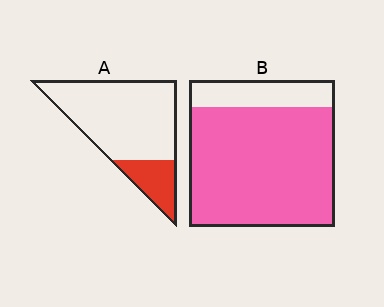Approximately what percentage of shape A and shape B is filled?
A is approximately 20% and B is approximately 80%.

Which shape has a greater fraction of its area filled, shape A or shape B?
Shape B.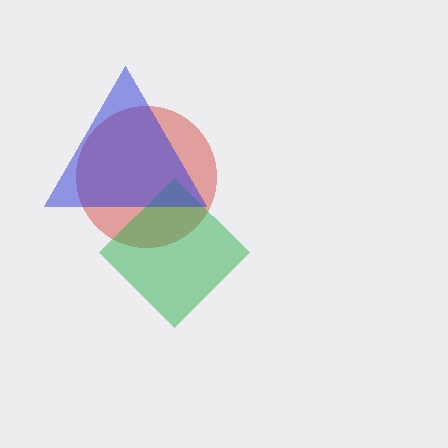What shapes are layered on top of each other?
The layered shapes are: a red circle, a green diamond, a blue triangle.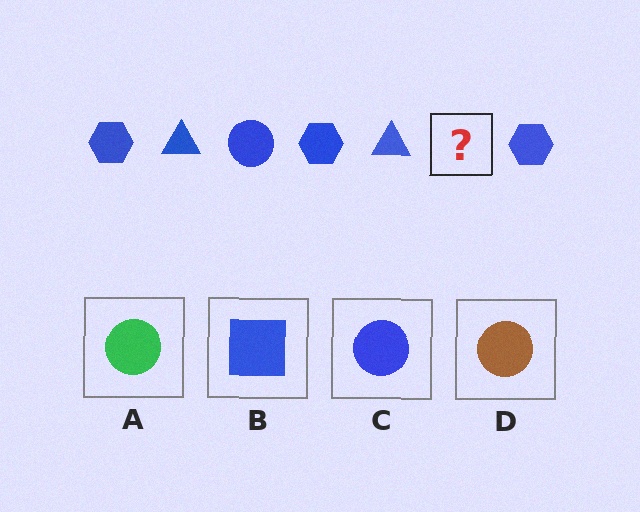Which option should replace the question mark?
Option C.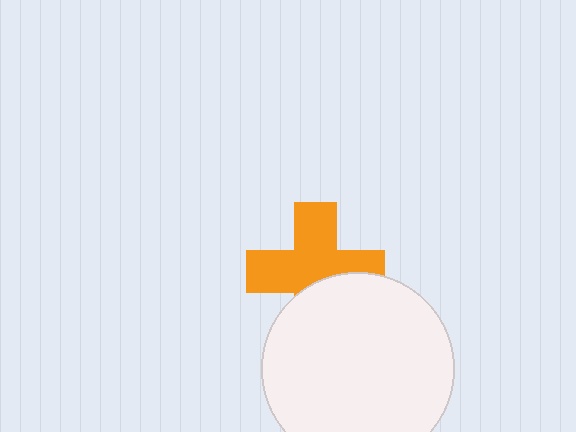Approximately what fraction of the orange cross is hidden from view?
Roughly 34% of the orange cross is hidden behind the white circle.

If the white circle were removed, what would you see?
You would see the complete orange cross.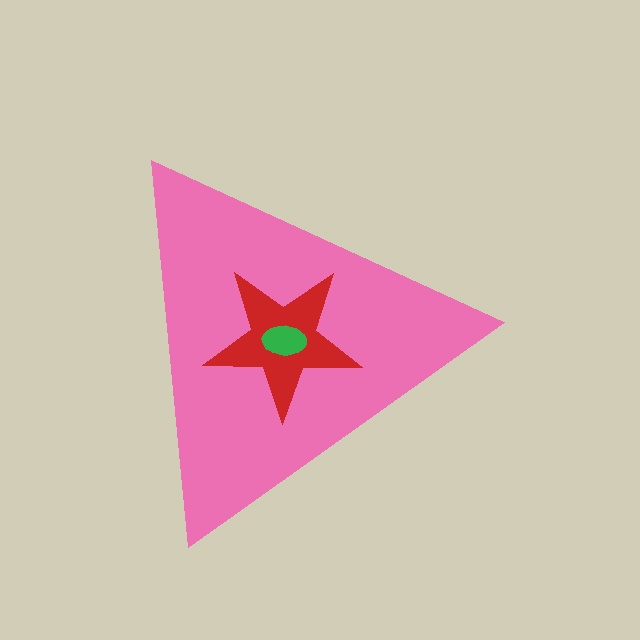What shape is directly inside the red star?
The green ellipse.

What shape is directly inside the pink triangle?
The red star.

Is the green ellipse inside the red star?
Yes.